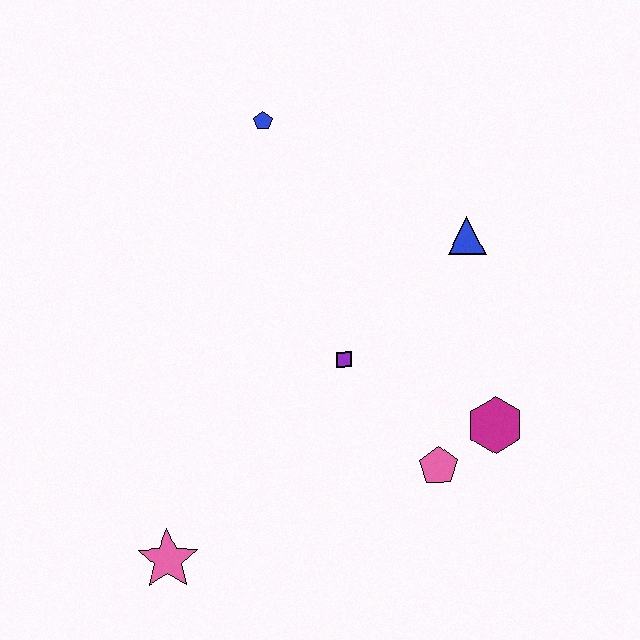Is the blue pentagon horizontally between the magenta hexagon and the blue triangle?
No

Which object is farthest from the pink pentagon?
The blue pentagon is farthest from the pink pentagon.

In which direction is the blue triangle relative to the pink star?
The blue triangle is above the pink star.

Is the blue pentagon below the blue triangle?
No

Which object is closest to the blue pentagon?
The blue triangle is closest to the blue pentagon.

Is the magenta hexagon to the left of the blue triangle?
No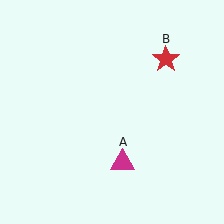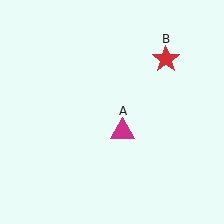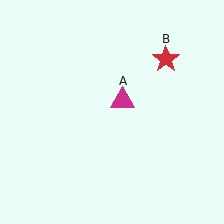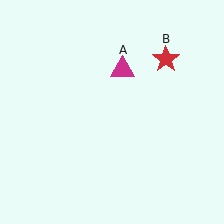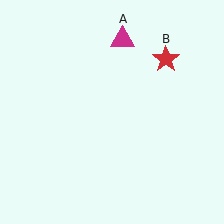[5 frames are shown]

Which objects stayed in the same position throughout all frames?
Red star (object B) remained stationary.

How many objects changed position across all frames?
1 object changed position: magenta triangle (object A).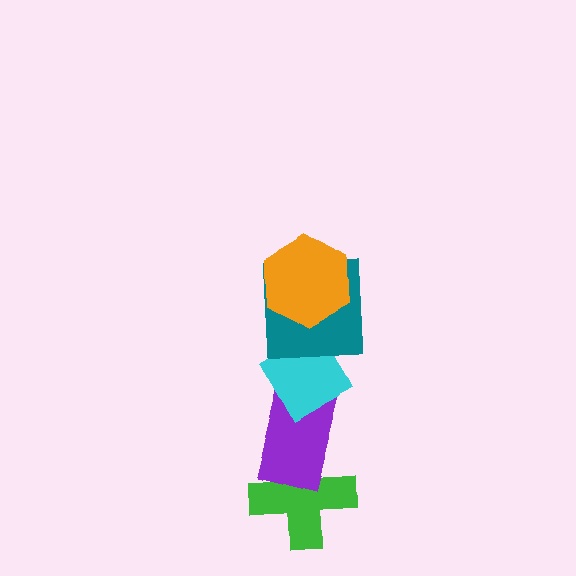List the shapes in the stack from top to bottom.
From top to bottom: the orange hexagon, the teal square, the cyan diamond, the purple rectangle, the green cross.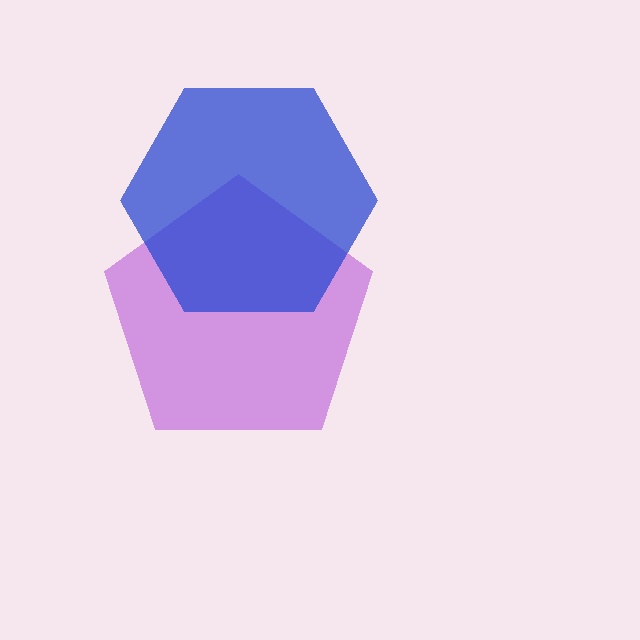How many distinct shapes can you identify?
There are 2 distinct shapes: a purple pentagon, a blue hexagon.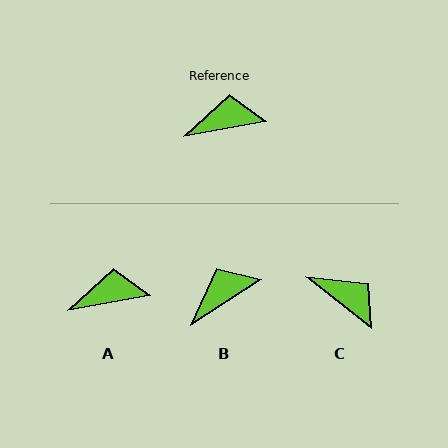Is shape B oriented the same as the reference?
No, it is off by about 23 degrees.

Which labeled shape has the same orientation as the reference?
A.